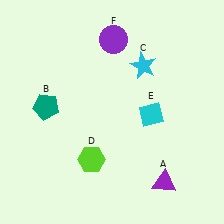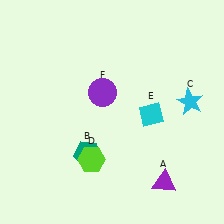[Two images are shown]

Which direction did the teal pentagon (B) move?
The teal pentagon (B) moved down.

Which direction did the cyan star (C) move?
The cyan star (C) moved right.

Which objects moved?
The objects that moved are: the teal pentagon (B), the cyan star (C), the purple circle (F).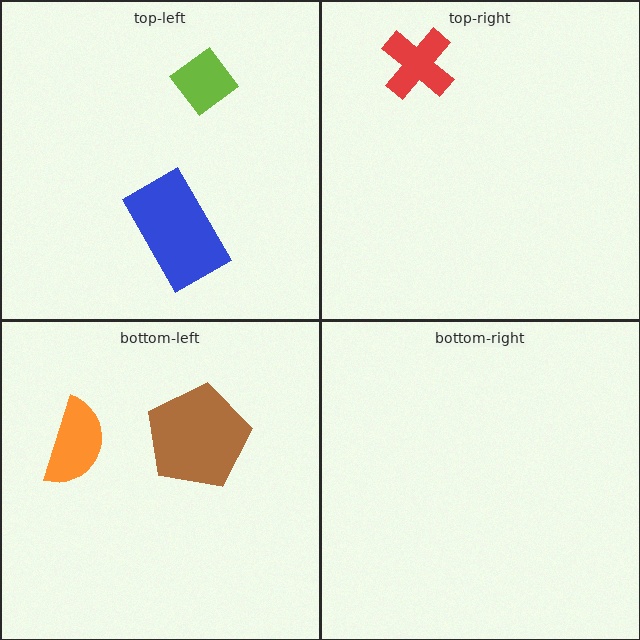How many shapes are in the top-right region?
1.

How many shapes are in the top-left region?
2.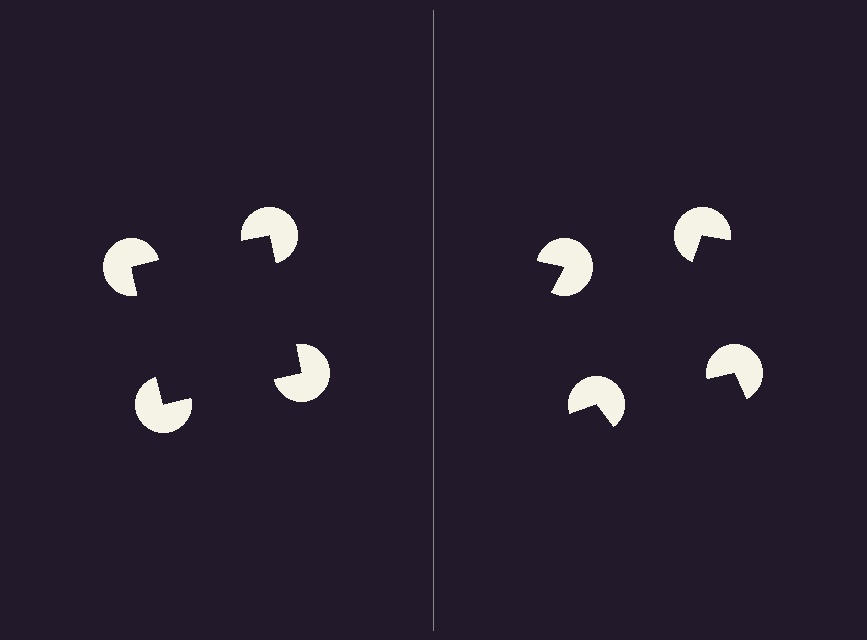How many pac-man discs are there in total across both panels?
8 — 4 on each side.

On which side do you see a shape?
An illusory square appears on the left side. On the right side the wedge cuts are rotated, so no coherent shape forms.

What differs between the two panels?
The pac-man discs are positioned identically on both sides; only the wedge orientations differ. On the left they align to a square; on the right they are misaligned.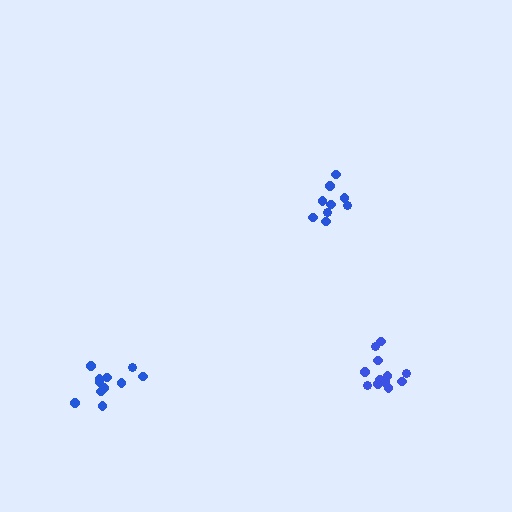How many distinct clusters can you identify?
There are 3 distinct clusters.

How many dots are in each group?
Group 1: 9 dots, Group 2: 11 dots, Group 3: 12 dots (32 total).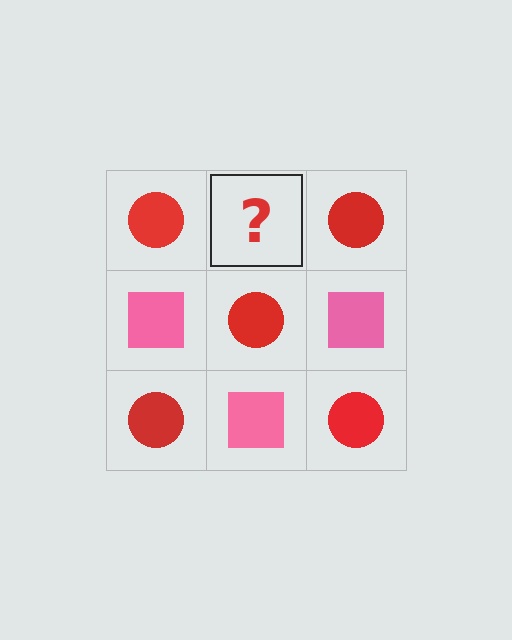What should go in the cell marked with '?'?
The missing cell should contain a pink square.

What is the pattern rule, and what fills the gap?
The rule is that it alternates red circle and pink square in a checkerboard pattern. The gap should be filled with a pink square.